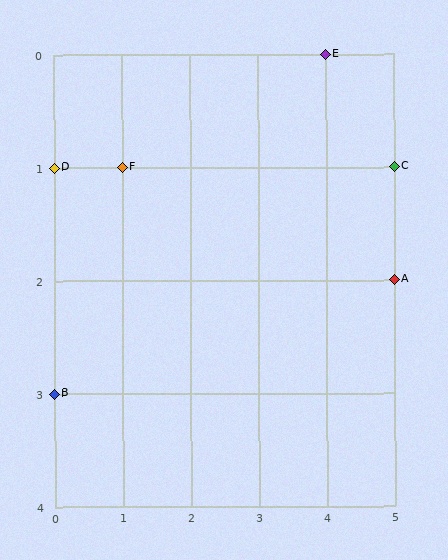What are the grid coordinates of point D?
Point D is at grid coordinates (0, 1).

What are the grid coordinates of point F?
Point F is at grid coordinates (1, 1).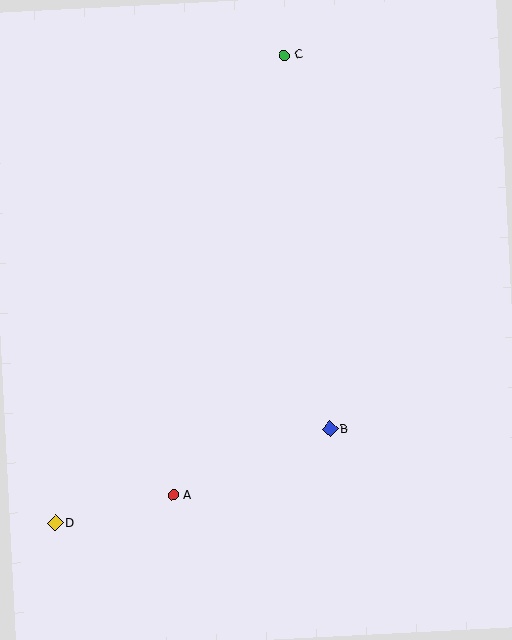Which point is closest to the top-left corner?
Point C is closest to the top-left corner.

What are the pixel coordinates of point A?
Point A is at (173, 495).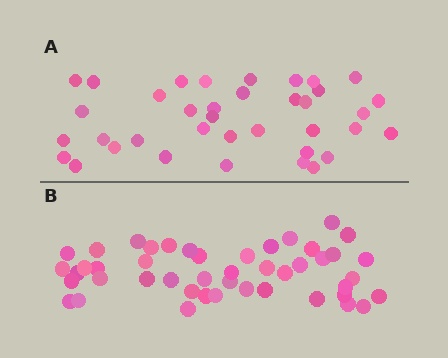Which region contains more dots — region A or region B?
Region B (the bottom region) has more dots.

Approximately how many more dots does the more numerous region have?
Region B has roughly 8 or so more dots than region A.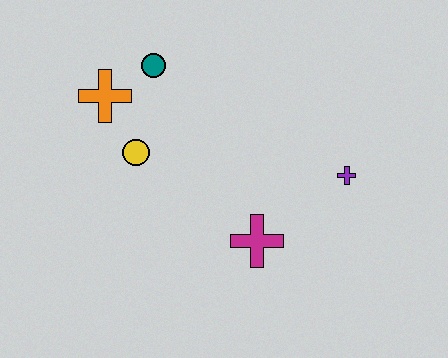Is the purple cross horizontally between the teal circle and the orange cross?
No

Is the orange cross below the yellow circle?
No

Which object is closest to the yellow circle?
The orange cross is closest to the yellow circle.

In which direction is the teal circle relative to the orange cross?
The teal circle is to the right of the orange cross.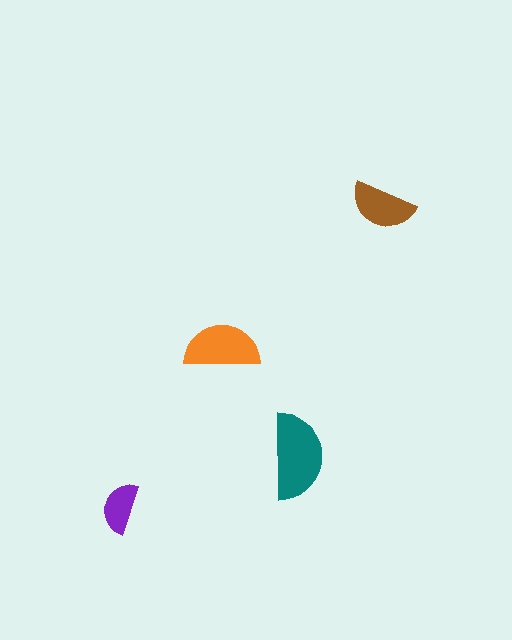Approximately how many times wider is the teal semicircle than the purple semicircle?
About 1.5 times wider.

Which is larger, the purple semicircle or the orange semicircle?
The orange one.